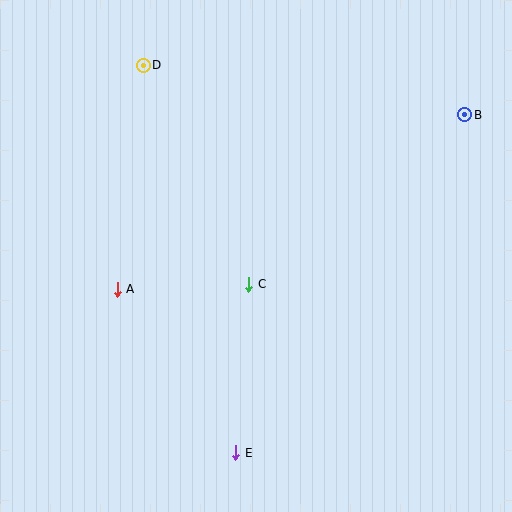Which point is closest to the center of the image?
Point C at (249, 284) is closest to the center.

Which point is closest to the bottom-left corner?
Point E is closest to the bottom-left corner.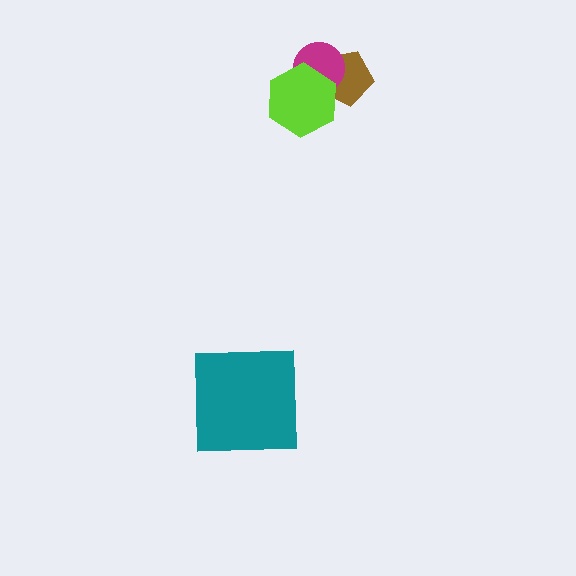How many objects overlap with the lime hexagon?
2 objects overlap with the lime hexagon.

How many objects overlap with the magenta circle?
2 objects overlap with the magenta circle.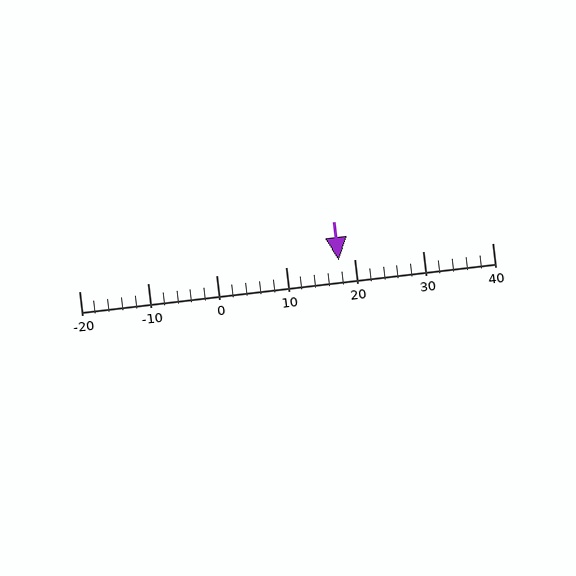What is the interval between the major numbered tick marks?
The major tick marks are spaced 10 units apart.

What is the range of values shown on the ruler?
The ruler shows values from -20 to 40.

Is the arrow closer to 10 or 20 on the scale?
The arrow is closer to 20.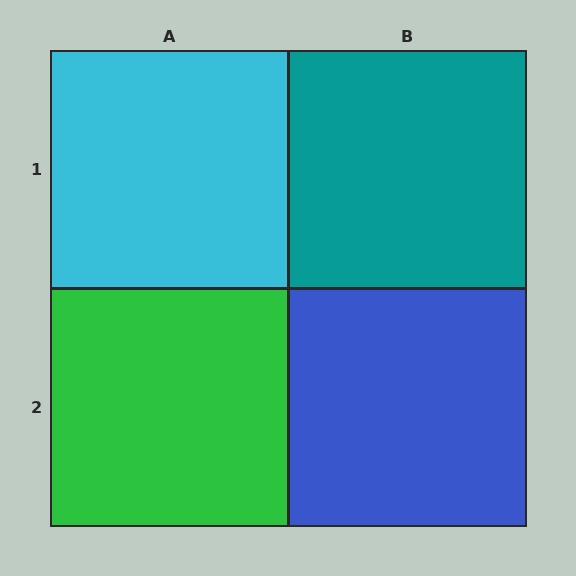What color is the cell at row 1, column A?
Cyan.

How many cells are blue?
1 cell is blue.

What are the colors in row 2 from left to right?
Green, blue.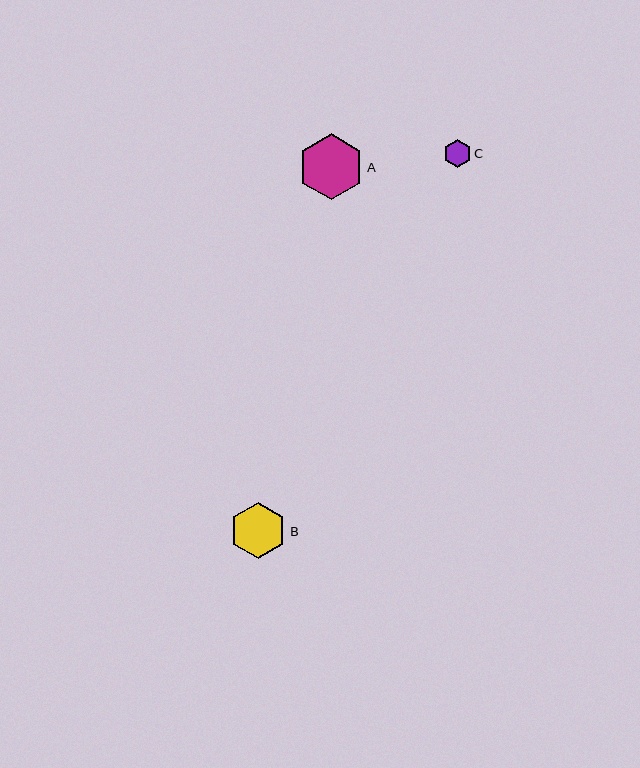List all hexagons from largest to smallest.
From largest to smallest: A, B, C.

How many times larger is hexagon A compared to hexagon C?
Hexagon A is approximately 2.4 times the size of hexagon C.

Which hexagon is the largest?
Hexagon A is the largest with a size of approximately 66 pixels.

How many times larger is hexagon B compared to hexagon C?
Hexagon B is approximately 2.1 times the size of hexagon C.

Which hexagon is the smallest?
Hexagon C is the smallest with a size of approximately 27 pixels.